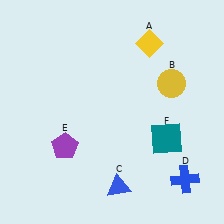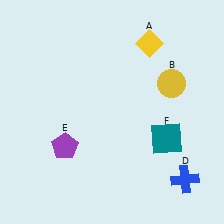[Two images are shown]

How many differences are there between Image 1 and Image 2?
There is 1 difference between the two images.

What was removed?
The blue triangle (C) was removed in Image 2.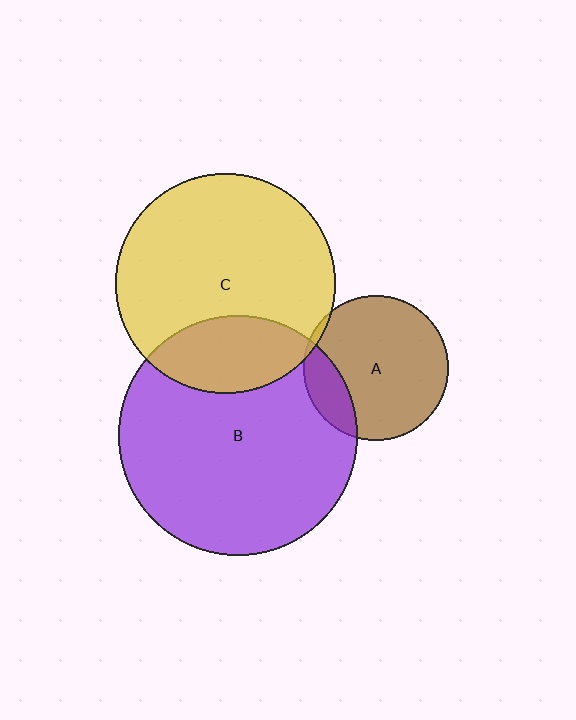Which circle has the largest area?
Circle B (purple).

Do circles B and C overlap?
Yes.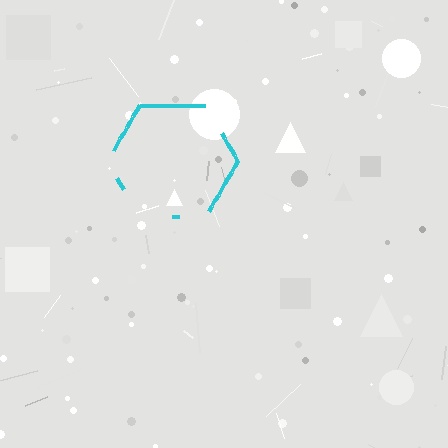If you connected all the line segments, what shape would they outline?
They would outline a hexagon.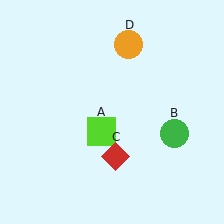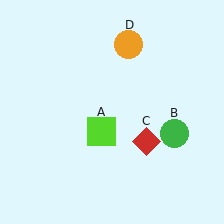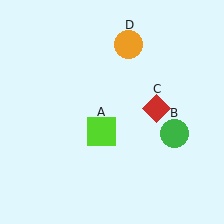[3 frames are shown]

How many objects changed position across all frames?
1 object changed position: red diamond (object C).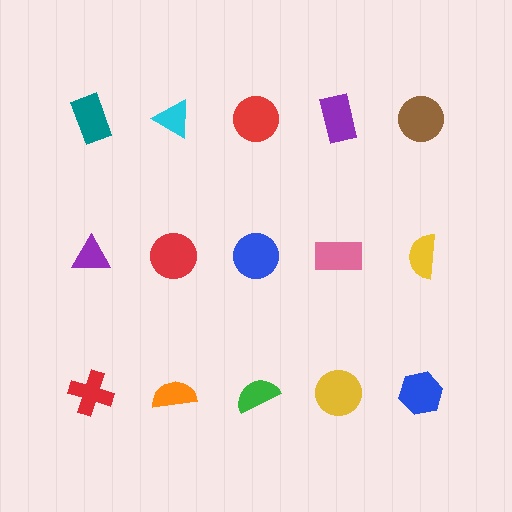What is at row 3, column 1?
A red cross.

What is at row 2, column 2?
A red circle.